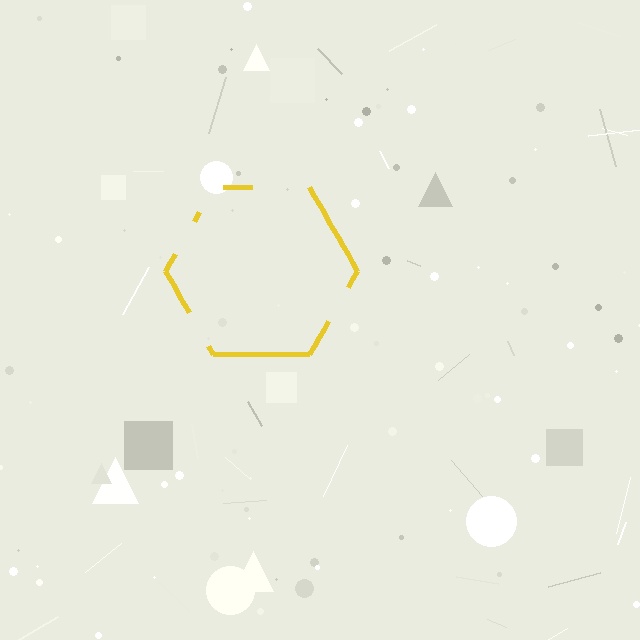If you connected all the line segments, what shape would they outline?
They would outline a hexagon.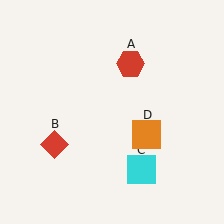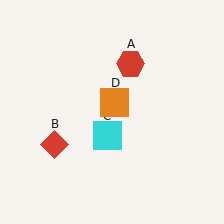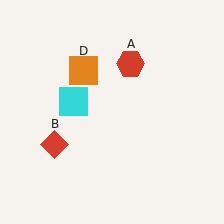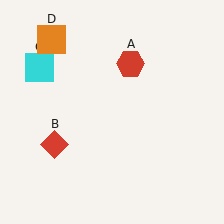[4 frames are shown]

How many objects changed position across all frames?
2 objects changed position: cyan square (object C), orange square (object D).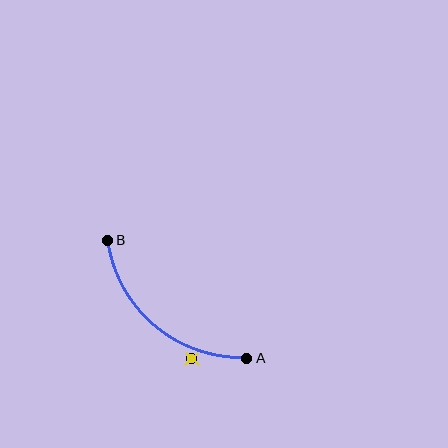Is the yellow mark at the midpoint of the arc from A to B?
No — the yellow mark does not lie on the arc at all. It sits slightly outside the curve.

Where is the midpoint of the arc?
The arc midpoint is the point on the curve farthest from the straight line joining A and B. It sits below and to the left of that line.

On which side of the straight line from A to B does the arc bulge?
The arc bulges below and to the left of the straight line connecting A and B.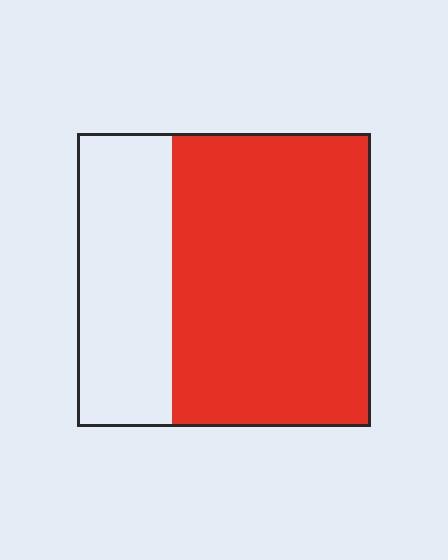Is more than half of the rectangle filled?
Yes.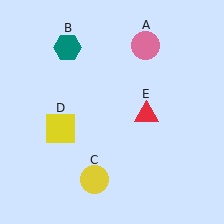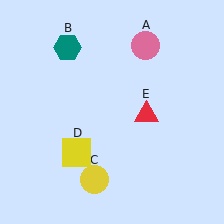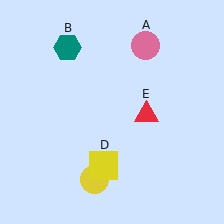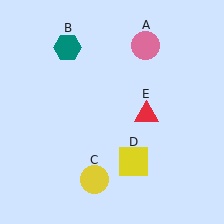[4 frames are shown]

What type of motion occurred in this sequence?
The yellow square (object D) rotated counterclockwise around the center of the scene.